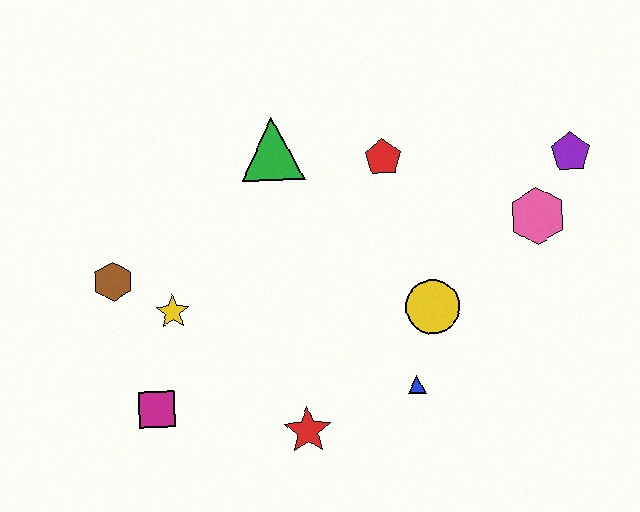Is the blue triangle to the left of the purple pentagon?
Yes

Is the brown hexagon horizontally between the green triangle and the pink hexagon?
No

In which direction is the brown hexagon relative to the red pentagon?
The brown hexagon is to the left of the red pentagon.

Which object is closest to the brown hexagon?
The yellow star is closest to the brown hexagon.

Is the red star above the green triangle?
No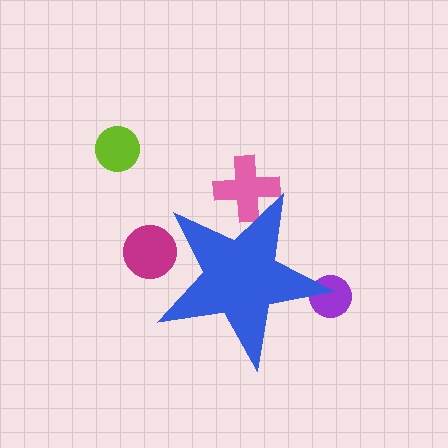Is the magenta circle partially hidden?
Yes, the magenta circle is partially hidden behind the blue star.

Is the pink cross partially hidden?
Yes, the pink cross is partially hidden behind the blue star.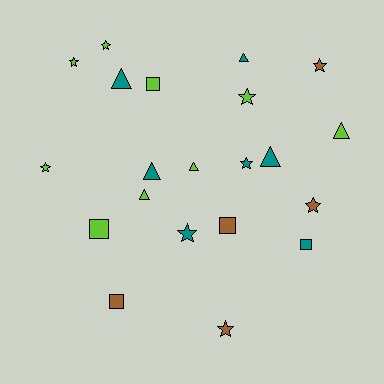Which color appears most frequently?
Lime, with 9 objects.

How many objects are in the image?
There are 21 objects.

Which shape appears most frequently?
Star, with 9 objects.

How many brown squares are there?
There are 2 brown squares.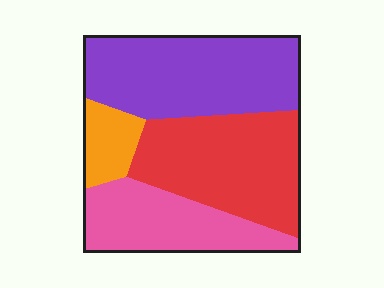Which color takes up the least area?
Orange, at roughly 10%.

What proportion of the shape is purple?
Purple takes up about three eighths (3/8) of the shape.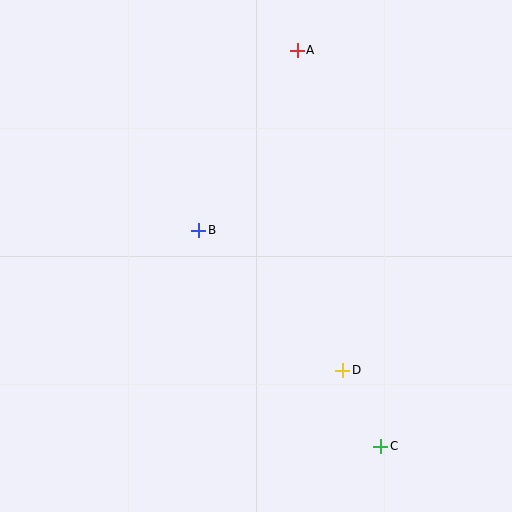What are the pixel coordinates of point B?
Point B is at (199, 230).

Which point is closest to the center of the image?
Point B at (199, 230) is closest to the center.